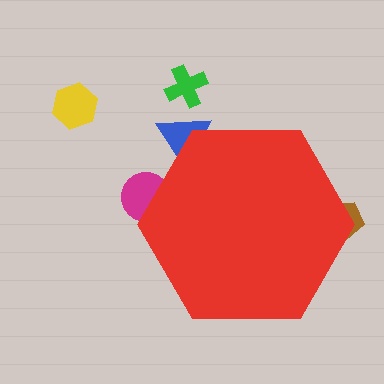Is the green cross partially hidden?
No, the green cross is fully visible.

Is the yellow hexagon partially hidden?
No, the yellow hexagon is fully visible.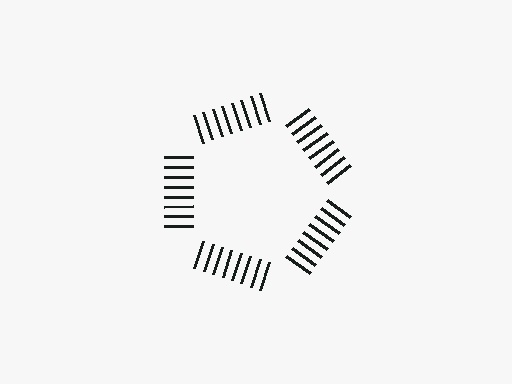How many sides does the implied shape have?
5 sides — the line-ends trace a pentagon.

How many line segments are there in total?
40 — 8 along each of the 5 edges.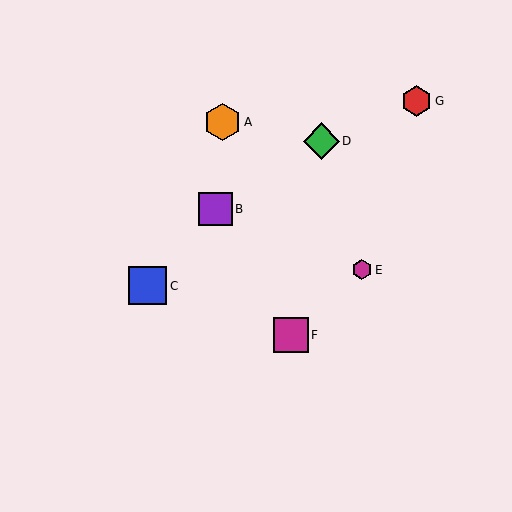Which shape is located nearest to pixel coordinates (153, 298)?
The blue square (labeled C) at (148, 286) is nearest to that location.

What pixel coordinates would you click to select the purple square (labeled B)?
Click at (215, 209) to select the purple square B.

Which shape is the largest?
The blue square (labeled C) is the largest.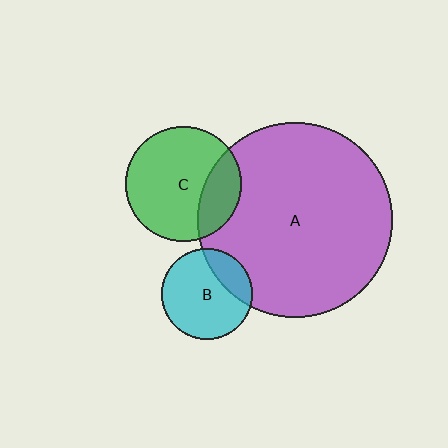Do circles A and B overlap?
Yes.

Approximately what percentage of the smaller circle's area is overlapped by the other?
Approximately 25%.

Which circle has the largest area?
Circle A (purple).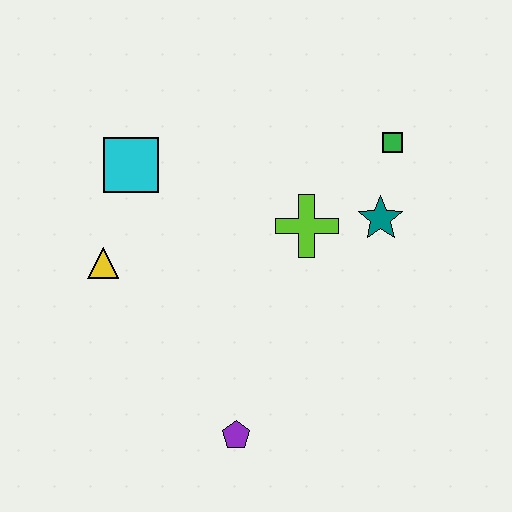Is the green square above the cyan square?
Yes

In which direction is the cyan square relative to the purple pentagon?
The cyan square is above the purple pentagon.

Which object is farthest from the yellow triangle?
The green square is farthest from the yellow triangle.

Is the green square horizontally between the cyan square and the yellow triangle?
No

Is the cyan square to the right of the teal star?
No